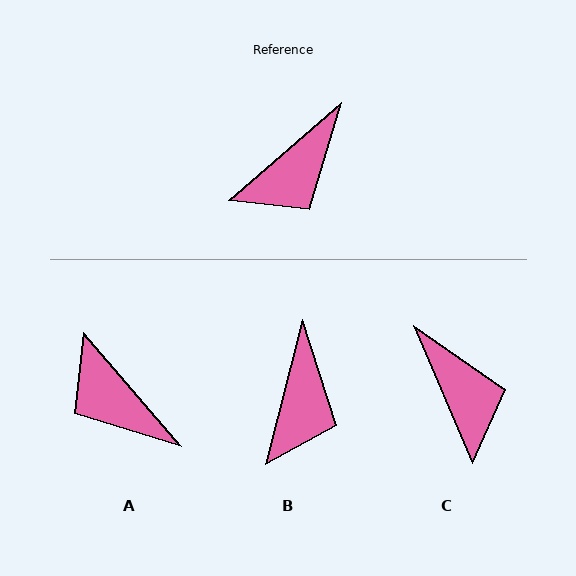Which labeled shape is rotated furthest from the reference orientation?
A, about 90 degrees away.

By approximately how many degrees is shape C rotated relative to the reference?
Approximately 72 degrees counter-clockwise.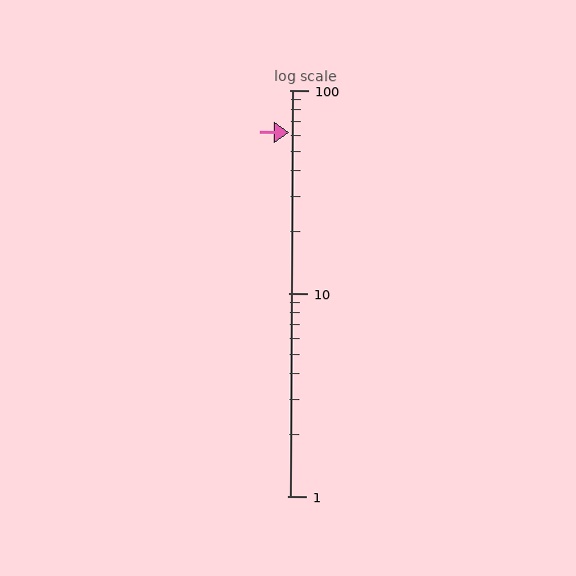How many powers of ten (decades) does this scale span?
The scale spans 2 decades, from 1 to 100.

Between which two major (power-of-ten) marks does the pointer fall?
The pointer is between 10 and 100.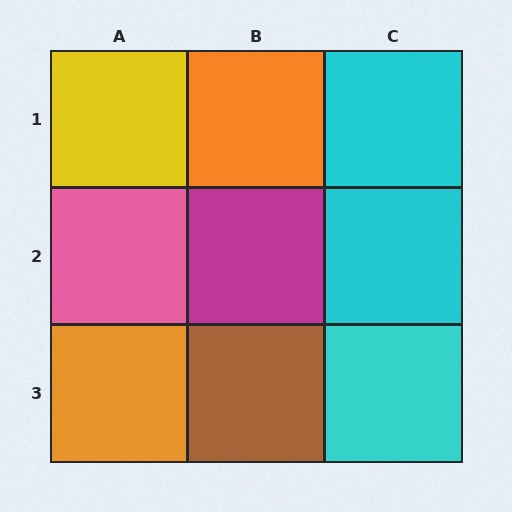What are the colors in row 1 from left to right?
Yellow, orange, cyan.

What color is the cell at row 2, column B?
Magenta.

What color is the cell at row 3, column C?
Cyan.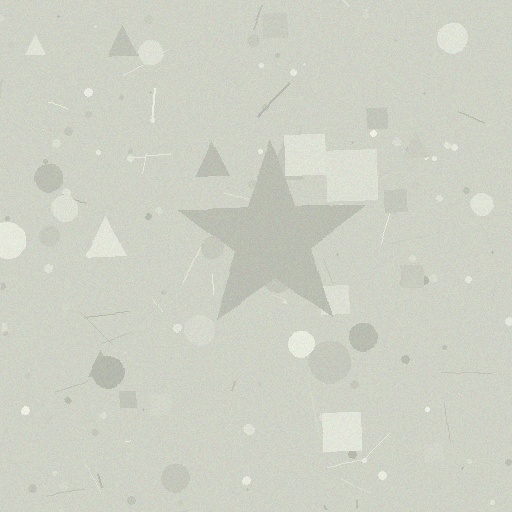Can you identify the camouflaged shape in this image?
The camouflaged shape is a star.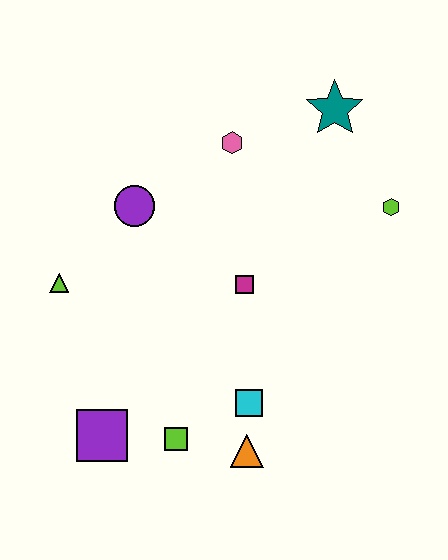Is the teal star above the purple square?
Yes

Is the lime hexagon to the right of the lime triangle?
Yes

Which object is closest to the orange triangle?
The cyan square is closest to the orange triangle.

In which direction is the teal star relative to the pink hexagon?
The teal star is to the right of the pink hexagon.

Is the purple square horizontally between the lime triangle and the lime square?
Yes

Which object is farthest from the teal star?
The purple square is farthest from the teal star.